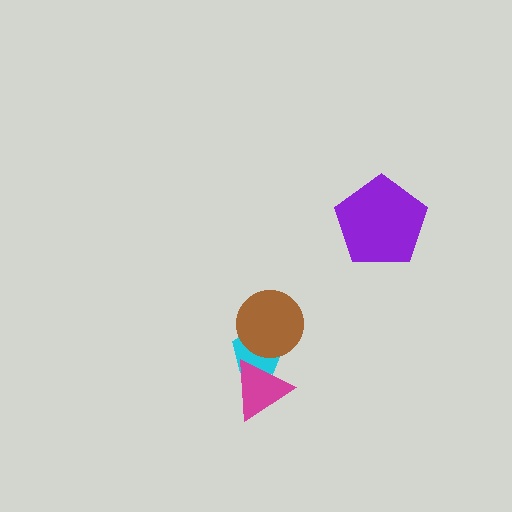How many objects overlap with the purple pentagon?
0 objects overlap with the purple pentagon.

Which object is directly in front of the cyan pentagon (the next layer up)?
The brown circle is directly in front of the cyan pentagon.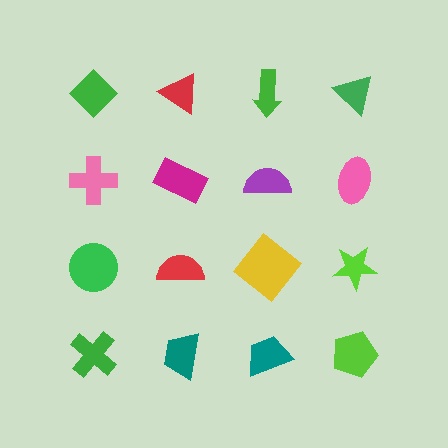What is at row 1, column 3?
A green arrow.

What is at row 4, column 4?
A lime pentagon.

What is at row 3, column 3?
A yellow diamond.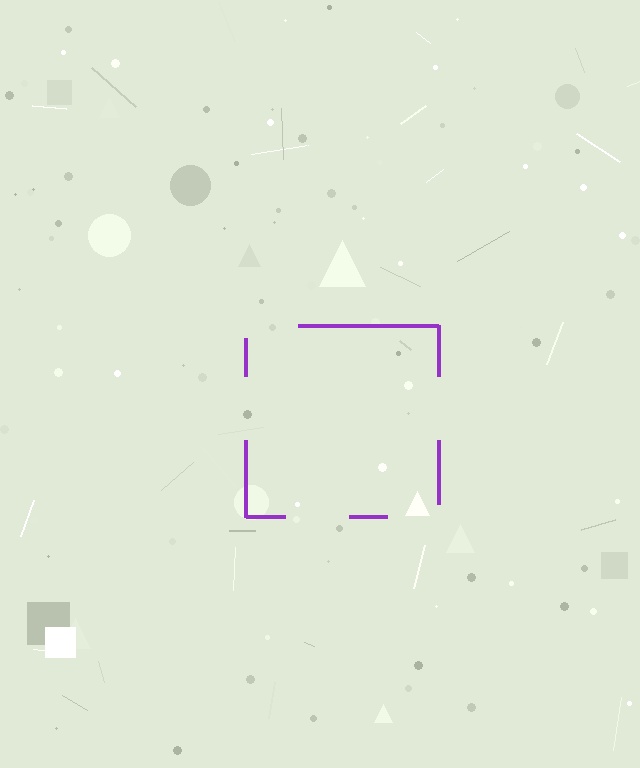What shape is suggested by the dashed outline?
The dashed outline suggests a square.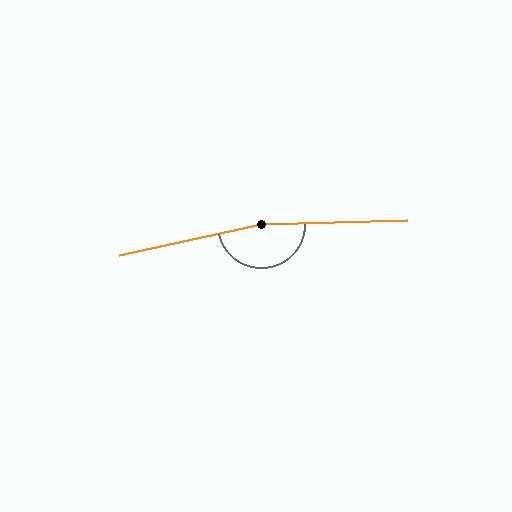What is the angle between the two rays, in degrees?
Approximately 170 degrees.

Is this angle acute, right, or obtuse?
It is obtuse.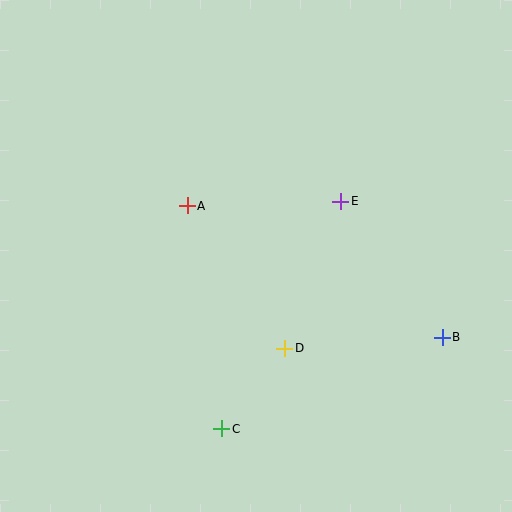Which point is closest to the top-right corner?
Point E is closest to the top-right corner.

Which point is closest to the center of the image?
Point A at (187, 206) is closest to the center.